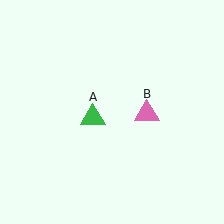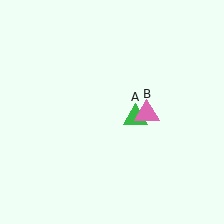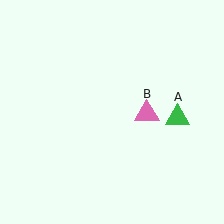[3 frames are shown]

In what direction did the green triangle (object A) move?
The green triangle (object A) moved right.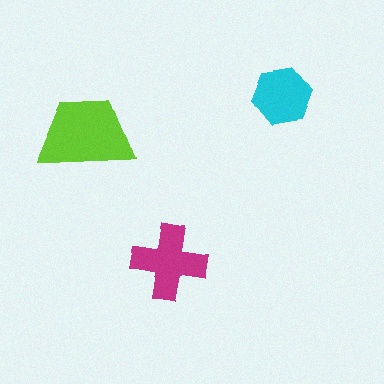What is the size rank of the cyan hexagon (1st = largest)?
3rd.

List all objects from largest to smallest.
The lime trapezoid, the magenta cross, the cyan hexagon.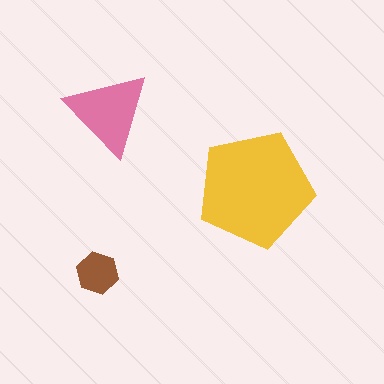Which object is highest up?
The pink triangle is topmost.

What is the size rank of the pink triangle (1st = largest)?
2nd.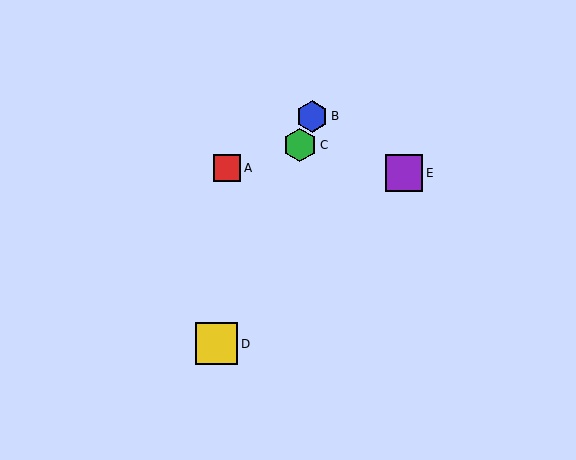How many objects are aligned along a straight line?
3 objects (B, C, D) are aligned along a straight line.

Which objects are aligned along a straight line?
Objects B, C, D are aligned along a straight line.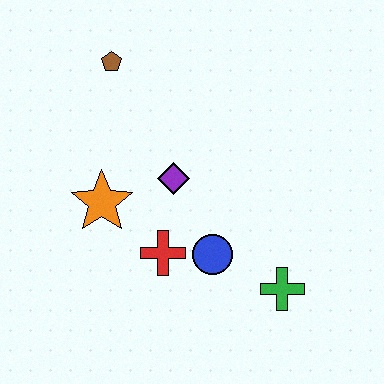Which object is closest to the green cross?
The blue circle is closest to the green cross.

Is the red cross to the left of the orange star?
No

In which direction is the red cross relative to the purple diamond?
The red cross is below the purple diamond.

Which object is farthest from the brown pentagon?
The green cross is farthest from the brown pentagon.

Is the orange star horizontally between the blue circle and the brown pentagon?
No